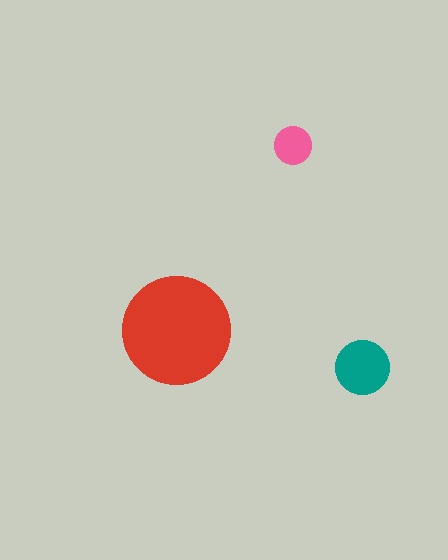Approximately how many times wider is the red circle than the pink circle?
About 3 times wider.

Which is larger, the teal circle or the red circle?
The red one.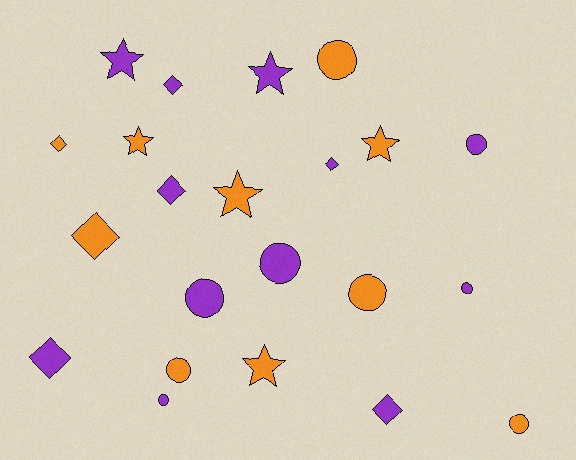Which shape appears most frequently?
Circle, with 9 objects.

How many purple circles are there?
There are 5 purple circles.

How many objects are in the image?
There are 22 objects.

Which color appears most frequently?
Purple, with 12 objects.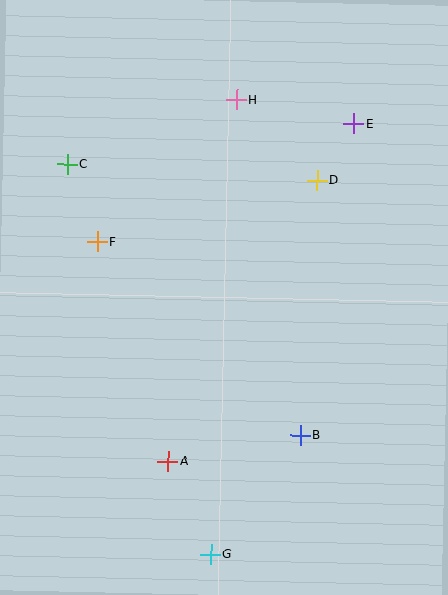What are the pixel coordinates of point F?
Point F is at (97, 241).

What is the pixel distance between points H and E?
The distance between H and E is 120 pixels.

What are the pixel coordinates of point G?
Point G is at (211, 554).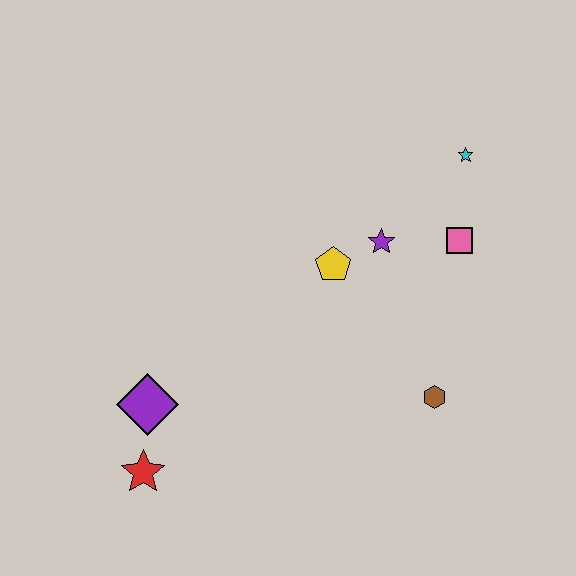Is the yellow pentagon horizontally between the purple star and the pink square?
No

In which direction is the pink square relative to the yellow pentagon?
The pink square is to the right of the yellow pentagon.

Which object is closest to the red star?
The purple diamond is closest to the red star.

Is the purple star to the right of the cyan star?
No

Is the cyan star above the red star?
Yes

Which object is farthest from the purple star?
The red star is farthest from the purple star.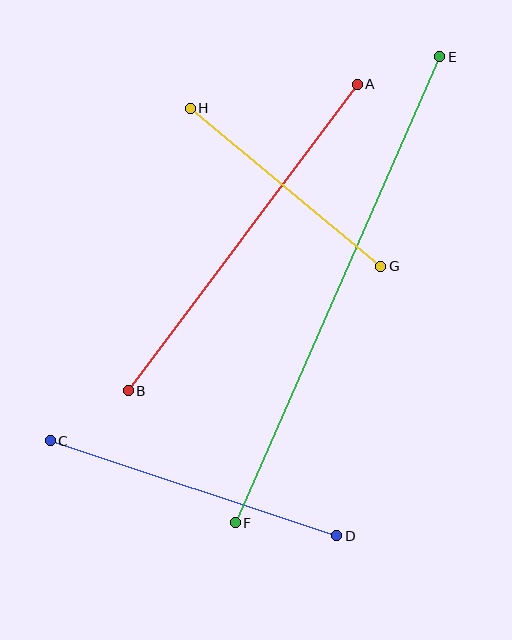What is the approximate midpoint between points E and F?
The midpoint is at approximately (337, 290) pixels.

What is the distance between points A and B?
The distance is approximately 383 pixels.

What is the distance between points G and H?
The distance is approximately 248 pixels.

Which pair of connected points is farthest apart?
Points E and F are farthest apart.